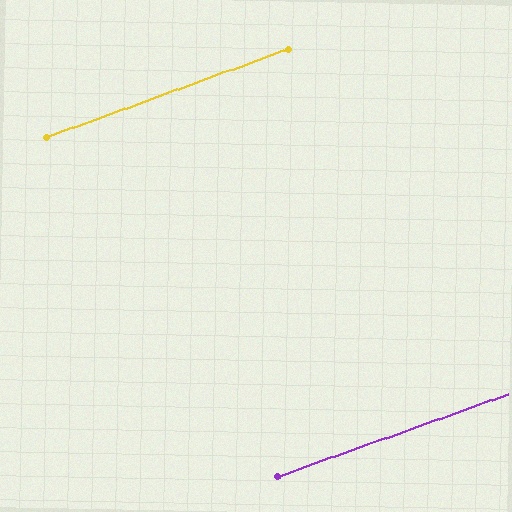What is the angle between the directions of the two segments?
Approximately 0 degrees.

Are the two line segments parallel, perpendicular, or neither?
Parallel — their directions differ by only 0.3°.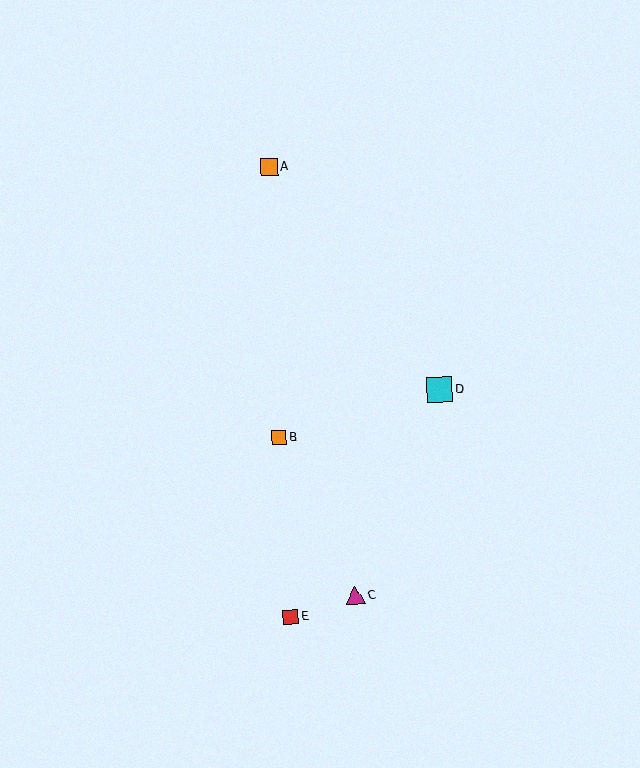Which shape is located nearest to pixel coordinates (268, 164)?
The orange square (labeled A) at (269, 167) is nearest to that location.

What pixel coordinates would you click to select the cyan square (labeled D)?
Click at (439, 389) to select the cyan square D.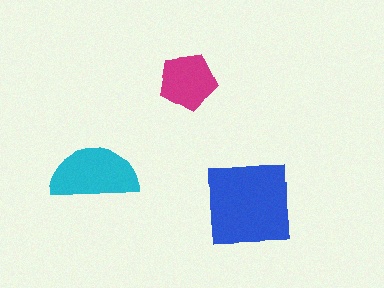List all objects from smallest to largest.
The magenta pentagon, the cyan semicircle, the blue square.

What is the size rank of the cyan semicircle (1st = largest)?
2nd.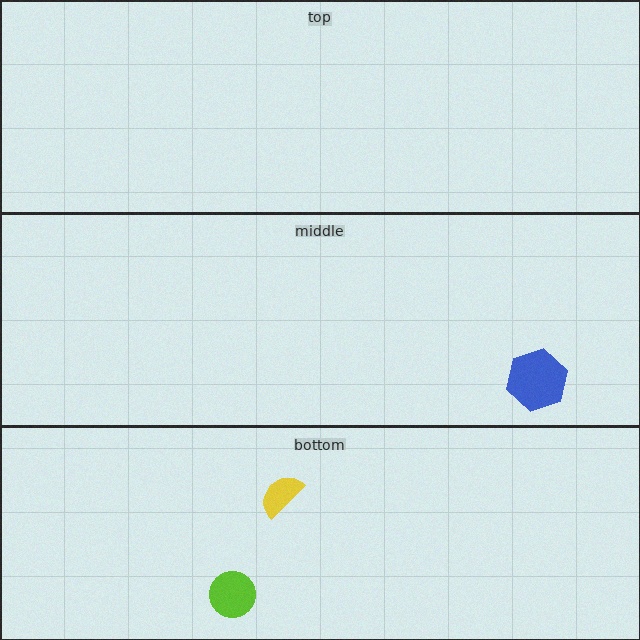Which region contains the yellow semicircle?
The bottom region.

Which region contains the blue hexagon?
The middle region.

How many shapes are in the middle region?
1.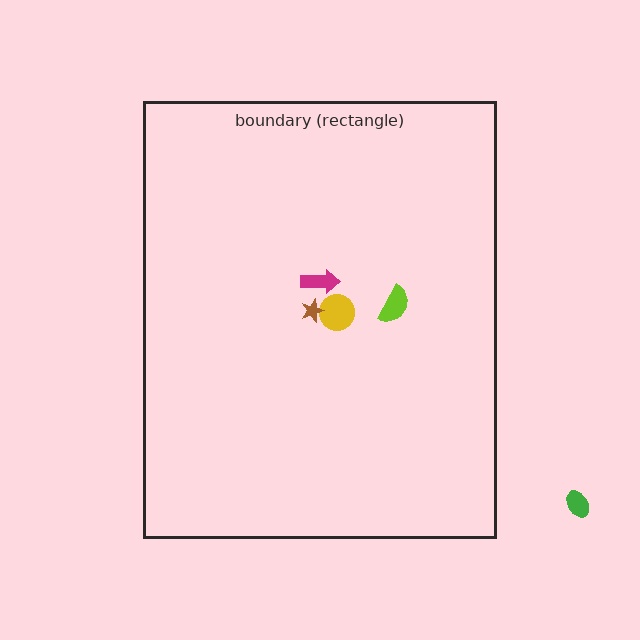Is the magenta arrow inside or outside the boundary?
Inside.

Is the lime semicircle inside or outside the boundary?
Inside.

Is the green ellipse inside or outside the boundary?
Outside.